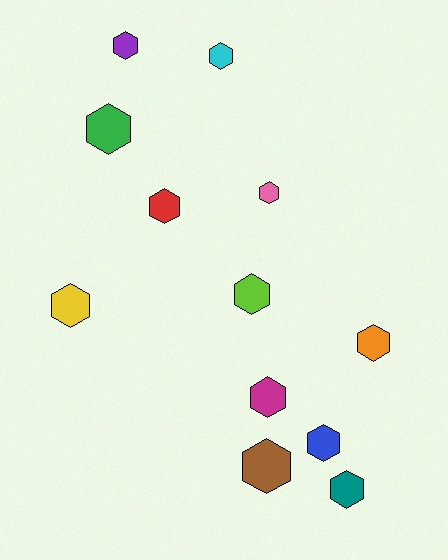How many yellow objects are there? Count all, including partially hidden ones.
There is 1 yellow object.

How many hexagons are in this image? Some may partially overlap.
There are 12 hexagons.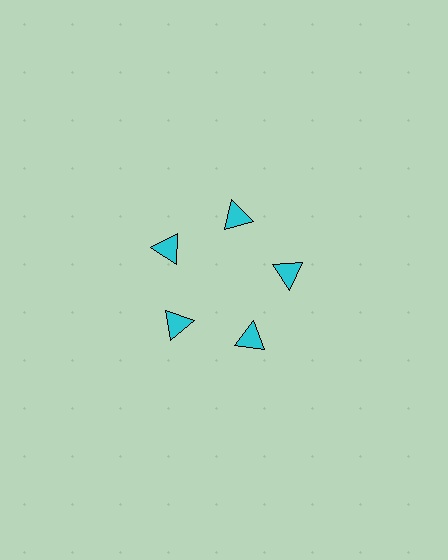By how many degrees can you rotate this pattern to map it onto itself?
The pattern maps onto itself every 72 degrees of rotation.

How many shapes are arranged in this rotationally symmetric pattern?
There are 5 shapes, arranged in 5 groups of 1.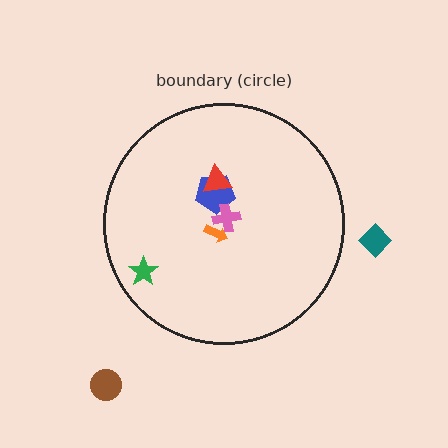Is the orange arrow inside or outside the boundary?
Inside.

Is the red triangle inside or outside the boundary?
Inside.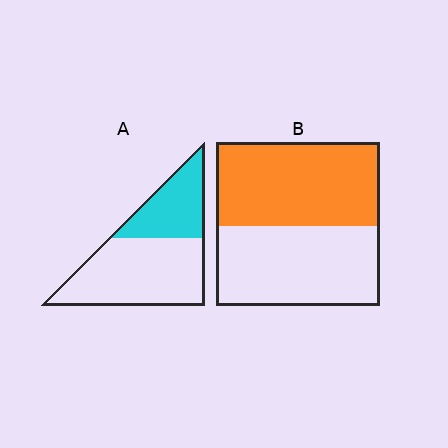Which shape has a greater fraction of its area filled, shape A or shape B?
Shape B.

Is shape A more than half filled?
No.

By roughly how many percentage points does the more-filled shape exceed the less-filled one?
By roughly 15 percentage points (B over A).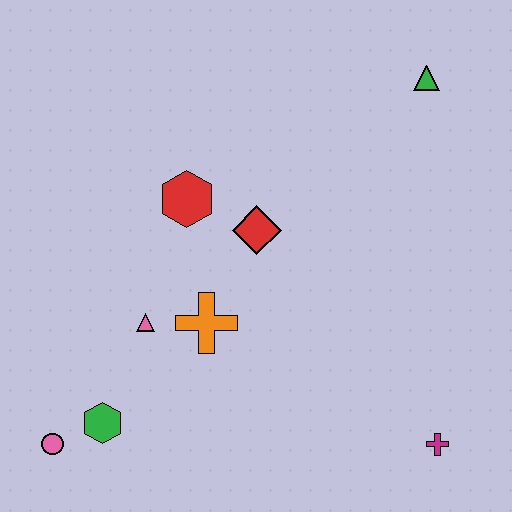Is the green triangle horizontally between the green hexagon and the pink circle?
No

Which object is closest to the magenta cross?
The orange cross is closest to the magenta cross.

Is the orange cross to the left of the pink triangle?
No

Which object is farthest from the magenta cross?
The pink circle is farthest from the magenta cross.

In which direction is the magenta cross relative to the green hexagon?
The magenta cross is to the right of the green hexagon.